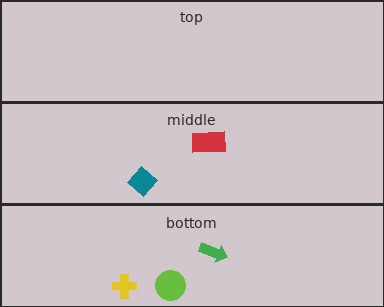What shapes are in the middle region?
The red rectangle, the teal diamond.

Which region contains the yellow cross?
The bottom region.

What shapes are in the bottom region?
The green arrow, the yellow cross, the lime circle.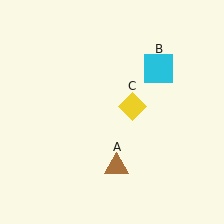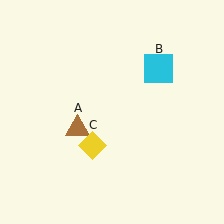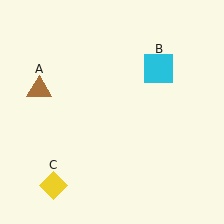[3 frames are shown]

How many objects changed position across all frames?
2 objects changed position: brown triangle (object A), yellow diamond (object C).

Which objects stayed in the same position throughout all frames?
Cyan square (object B) remained stationary.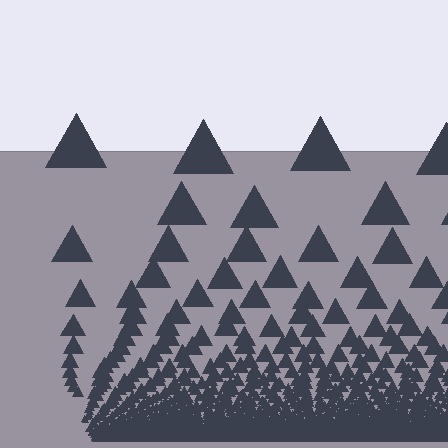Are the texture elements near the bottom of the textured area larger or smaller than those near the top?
Smaller. The gradient is inverted — elements near the bottom are smaller and denser.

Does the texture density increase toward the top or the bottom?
Density increases toward the bottom.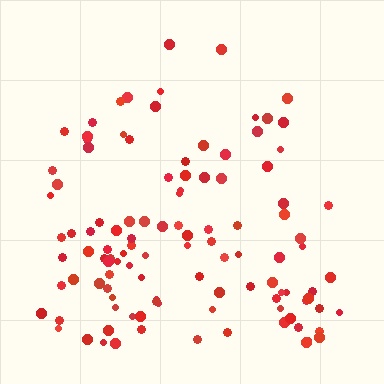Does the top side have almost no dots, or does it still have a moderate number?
Still a moderate number, just noticeably fewer than the bottom.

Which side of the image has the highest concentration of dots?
The bottom.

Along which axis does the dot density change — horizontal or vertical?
Vertical.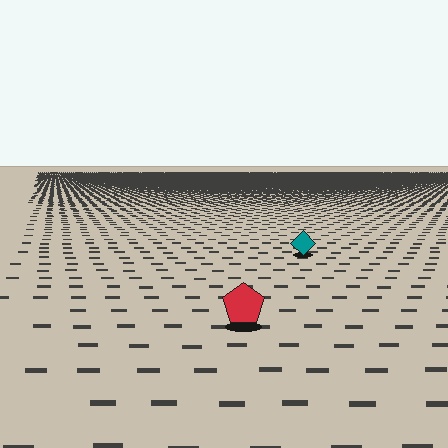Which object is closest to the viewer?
The red pentagon is closest. The texture marks near it are larger and more spread out.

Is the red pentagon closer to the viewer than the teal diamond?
Yes. The red pentagon is closer — you can tell from the texture gradient: the ground texture is coarser near it.